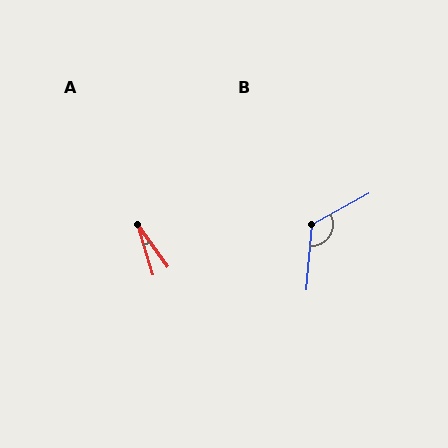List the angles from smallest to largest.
A (18°), B (124°).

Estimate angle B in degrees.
Approximately 124 degrees.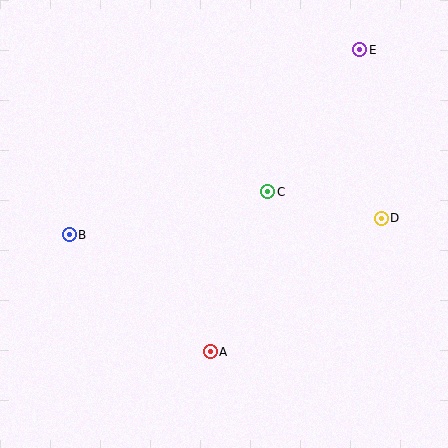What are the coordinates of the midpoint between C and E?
The midpoint between C and E is at (314, 121).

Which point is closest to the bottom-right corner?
Point D is closest to the bottom-right corner.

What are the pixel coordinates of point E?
Point E is at (360, 50).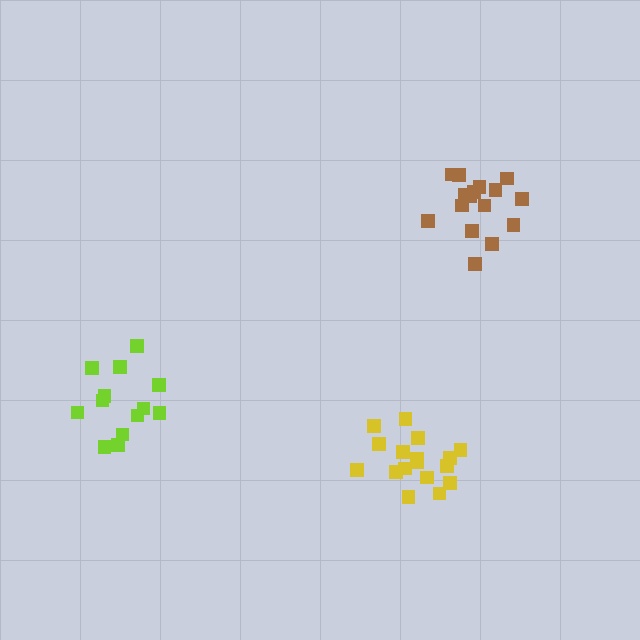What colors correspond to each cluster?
The clusters are colored: yellow, brown, lime.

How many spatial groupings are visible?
There are 3 spatial groupings.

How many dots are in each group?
Group 1: 18 dots, Group 2: 16 dots, Group 3: 13 dots (47 total).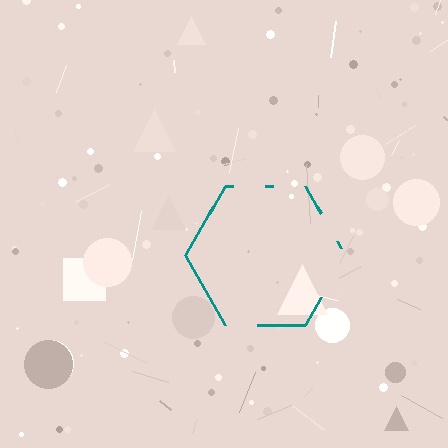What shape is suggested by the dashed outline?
The dashed outline suggests a hexagon.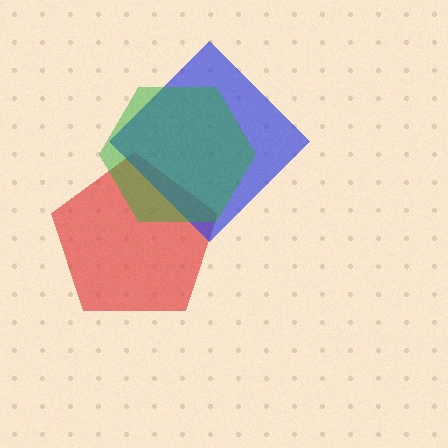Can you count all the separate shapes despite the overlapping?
Yes, there are 3 separate shapes.